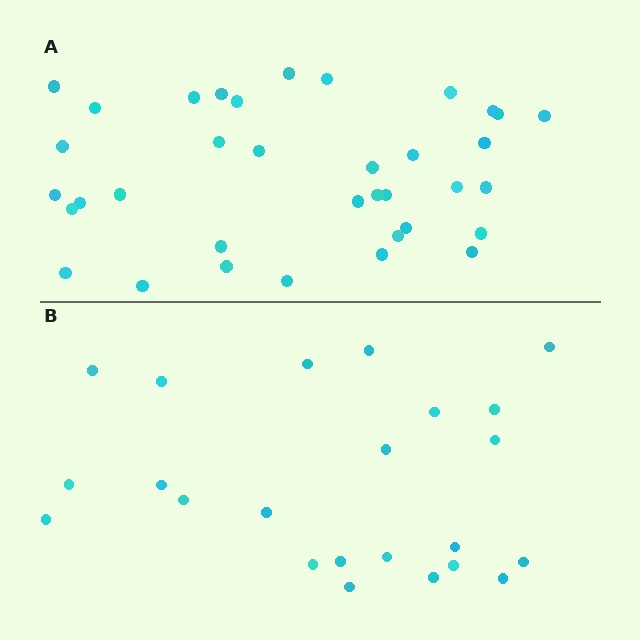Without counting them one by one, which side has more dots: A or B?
Region A (the top region) has more dots.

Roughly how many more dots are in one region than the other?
Region A has approximately 15 more dots than region B.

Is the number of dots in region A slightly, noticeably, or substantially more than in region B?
Region A has substantially more. The ratio is roughly 1.6 to 1.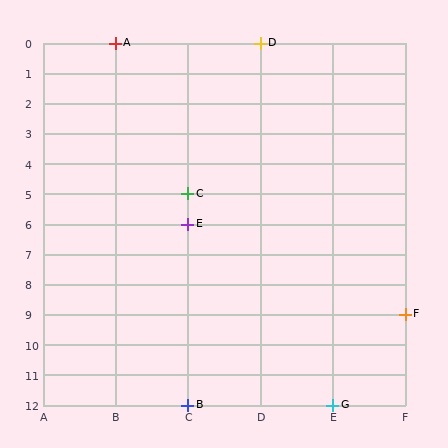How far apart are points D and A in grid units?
Points D and A are 2 columns apart.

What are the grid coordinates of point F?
Point F is at grid coordinates (F, 9).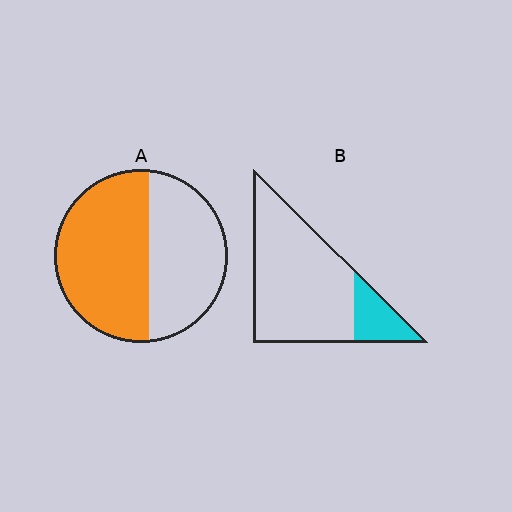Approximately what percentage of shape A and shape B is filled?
A is approximately 55% and B is approximately 20%.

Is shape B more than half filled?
No.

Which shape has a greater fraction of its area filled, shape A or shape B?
Shape A.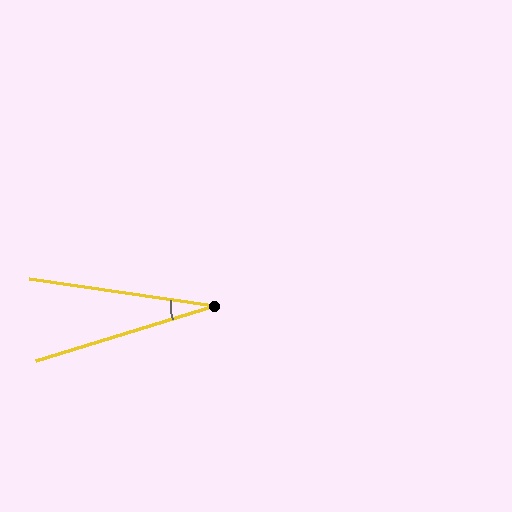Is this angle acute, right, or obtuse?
It is acute.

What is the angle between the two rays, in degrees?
Approximately 26 degrees.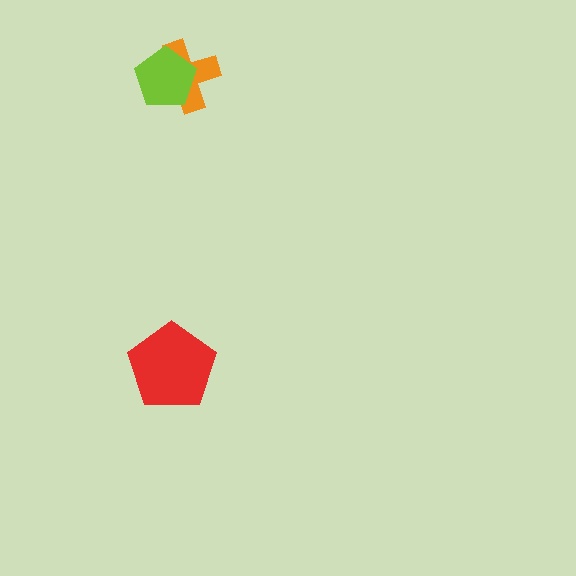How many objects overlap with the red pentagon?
0 objects overlap with the red pentagon.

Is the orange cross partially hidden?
Yes, it is partially covered by another shape.